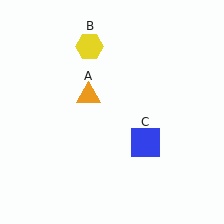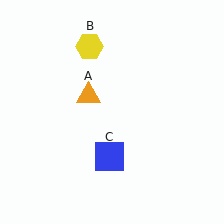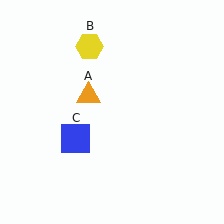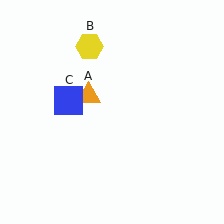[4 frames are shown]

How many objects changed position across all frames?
1 object changed position: blue square (object C).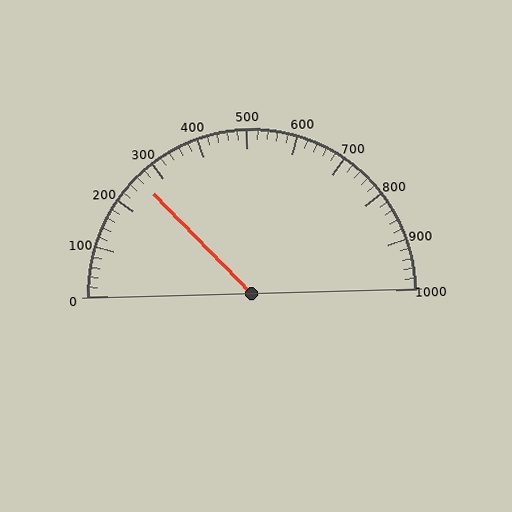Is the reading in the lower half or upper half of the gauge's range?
The reading is in the lower half of the range (0 to 1000).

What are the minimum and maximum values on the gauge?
The gauge ranges from 0 to 1000.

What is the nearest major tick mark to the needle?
The nearest major tick mark is 300.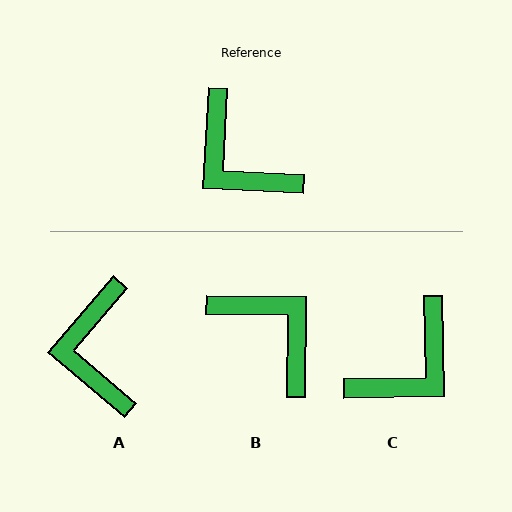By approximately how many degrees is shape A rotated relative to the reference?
Approximately 37 degrees clockwise.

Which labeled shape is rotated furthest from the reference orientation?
B, about 177 degrees away.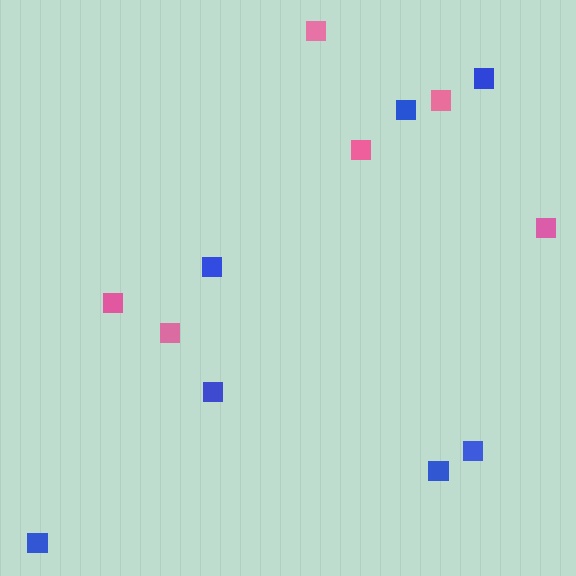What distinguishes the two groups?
There are 2 groups: one group of blue squares (7) and one group of pink squares (6).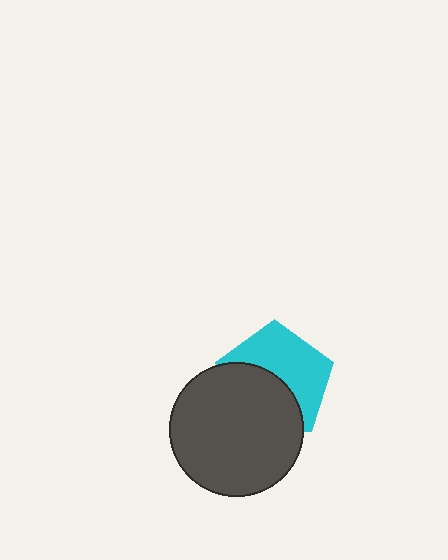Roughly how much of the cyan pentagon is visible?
About half of it is visible (roughly 52%).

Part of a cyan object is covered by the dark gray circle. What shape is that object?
It is a pentagon.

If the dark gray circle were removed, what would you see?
You would see the complete cyan pentagon.